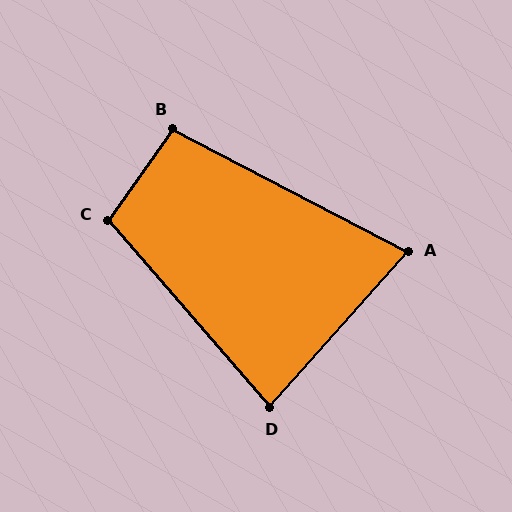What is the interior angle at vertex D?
Approximately 82 degrees (acute).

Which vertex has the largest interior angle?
C, at approximately 104 degrees.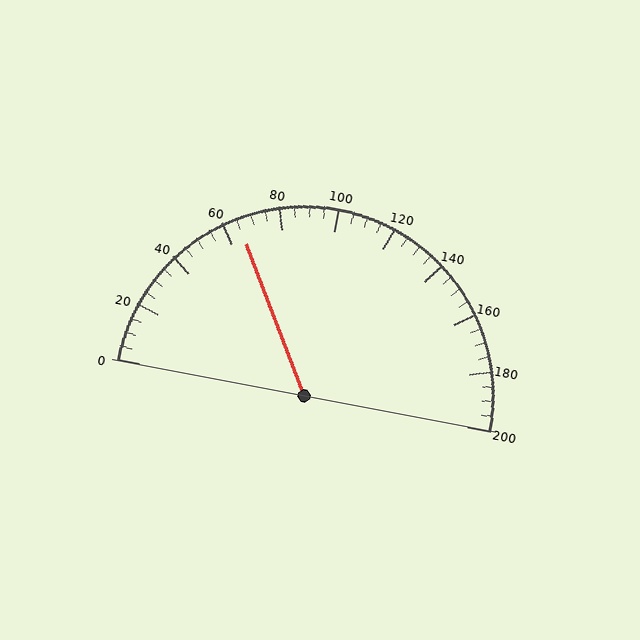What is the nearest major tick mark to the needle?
The nearest major tick mark is 60.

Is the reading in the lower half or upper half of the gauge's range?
The reading is in the lower half of the range (0 to 200).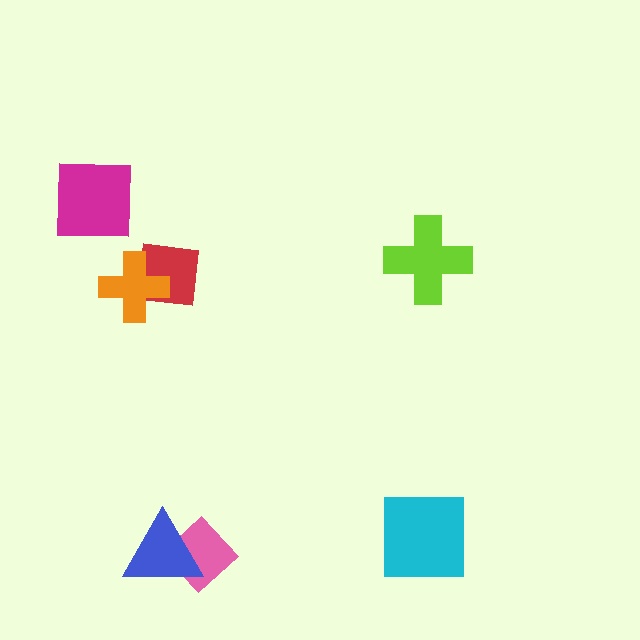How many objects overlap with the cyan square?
0 objects overlap with the cyan square.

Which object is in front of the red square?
The orange cross is in front of the red square.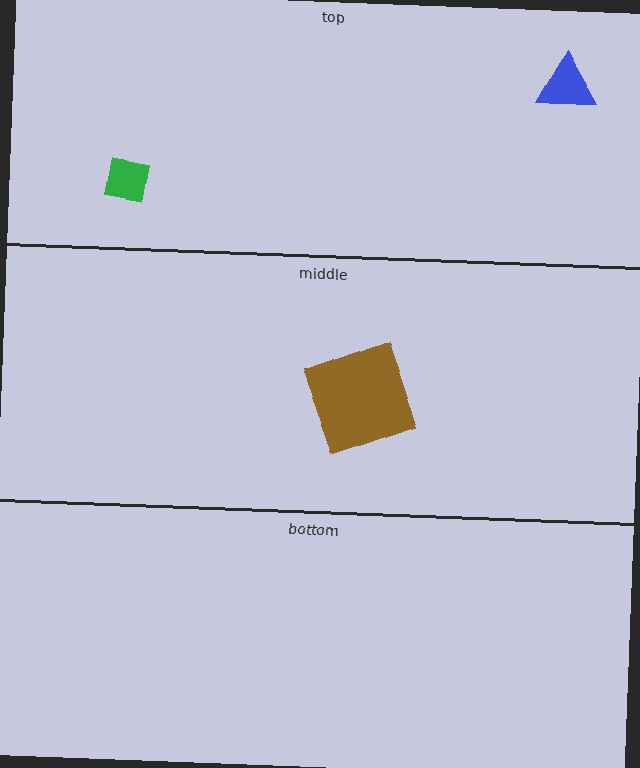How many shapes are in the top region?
2.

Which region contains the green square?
The top region.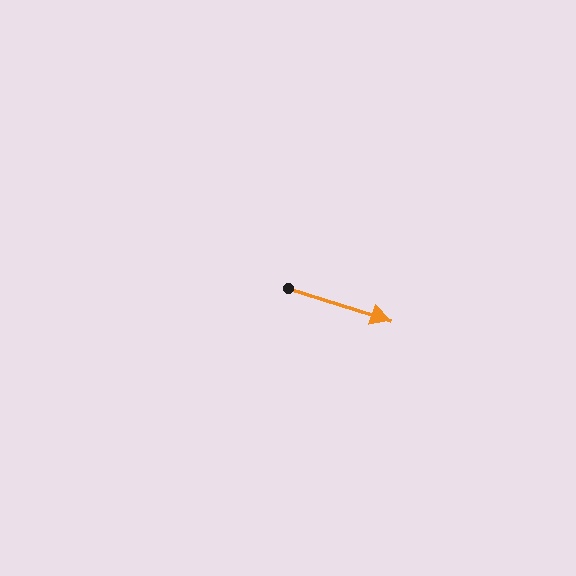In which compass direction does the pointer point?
East.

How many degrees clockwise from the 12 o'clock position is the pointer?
Approximately 108 degrees.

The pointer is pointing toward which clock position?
Roughly 4 o'clock.